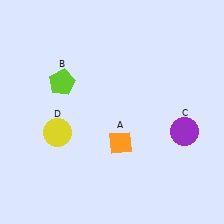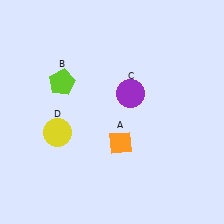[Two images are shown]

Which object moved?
The purple circle (C) moved left.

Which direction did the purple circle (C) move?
The purple circle (C) moved left.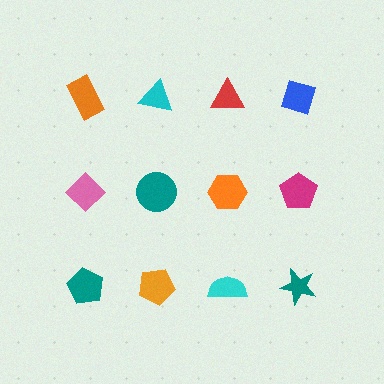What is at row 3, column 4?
A teal star.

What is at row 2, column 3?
An orange hexagon.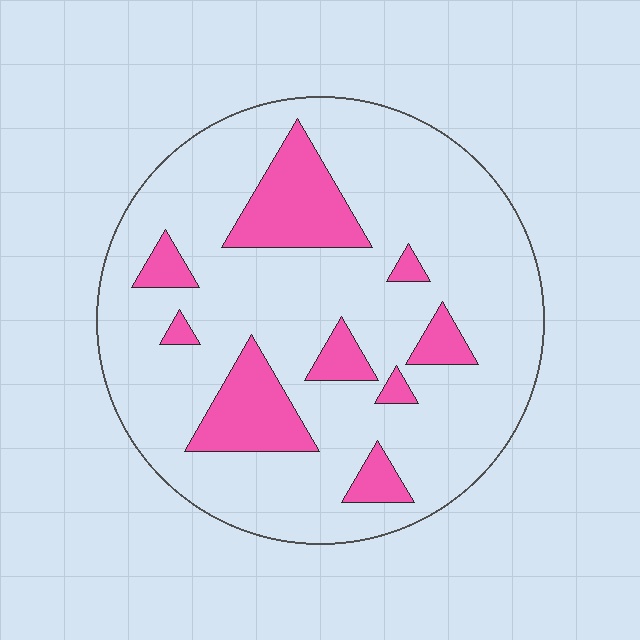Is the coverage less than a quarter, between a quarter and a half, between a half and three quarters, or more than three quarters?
Less than a quarter.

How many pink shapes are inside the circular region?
9.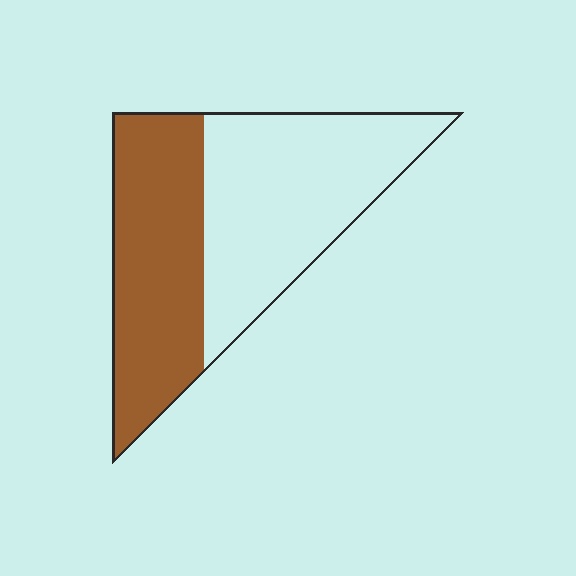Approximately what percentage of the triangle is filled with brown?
Approximately 45%.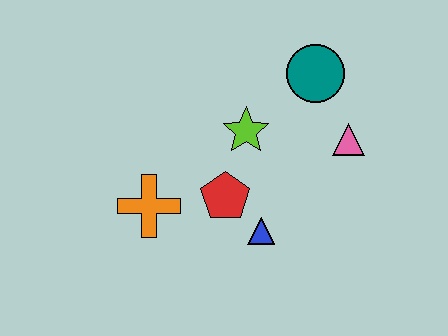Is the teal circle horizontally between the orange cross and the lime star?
No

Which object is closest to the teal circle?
The pink triangle is closest to the teal circle.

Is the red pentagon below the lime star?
Yes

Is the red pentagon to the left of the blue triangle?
Yes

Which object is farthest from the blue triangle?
The teal circle is farthest from the blue triangle.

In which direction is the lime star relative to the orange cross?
The lime star is to the right of the orange cross.